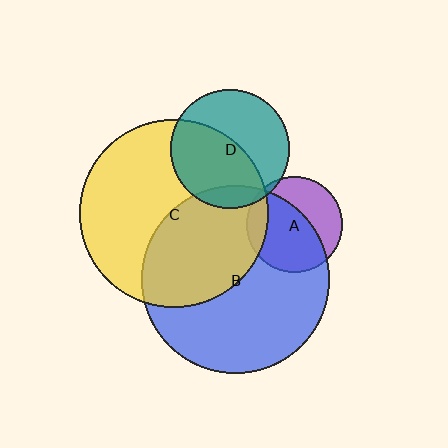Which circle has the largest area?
Circle C (yellow).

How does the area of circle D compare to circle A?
Approximately 1.5 times.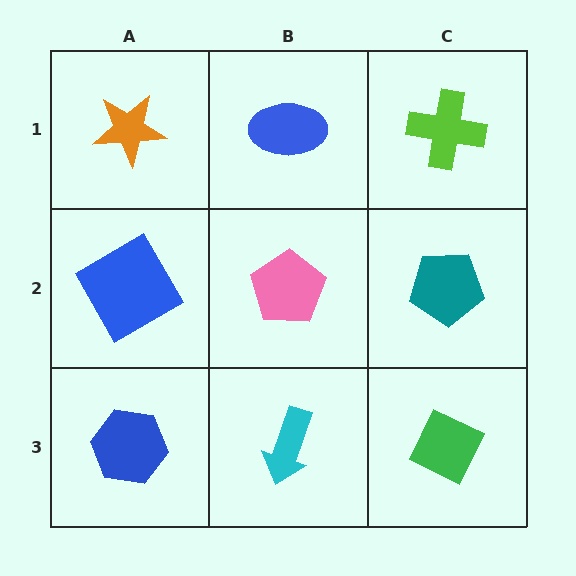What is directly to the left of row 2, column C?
A pink pentagon.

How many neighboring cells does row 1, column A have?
2.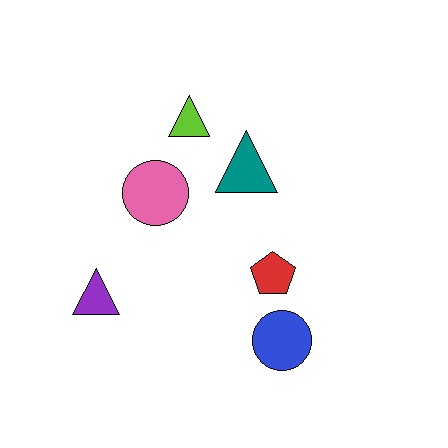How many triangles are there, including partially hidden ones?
There are 3 triangles.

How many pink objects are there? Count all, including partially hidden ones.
There is 1 pink object.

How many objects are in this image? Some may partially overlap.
There are 6 objects.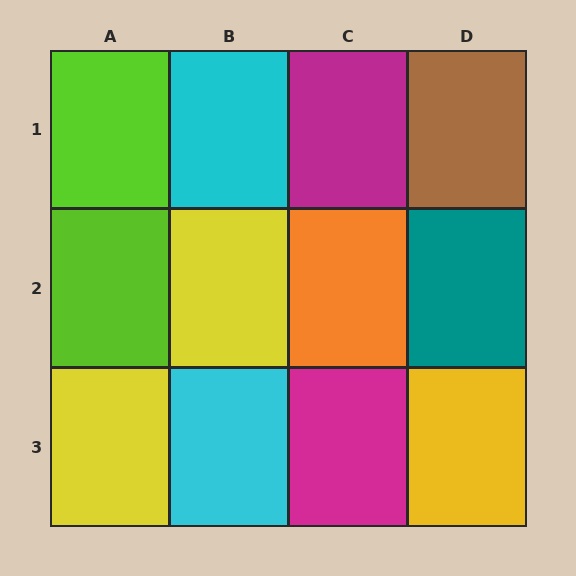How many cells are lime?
2 cells are lime.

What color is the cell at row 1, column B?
Cyan.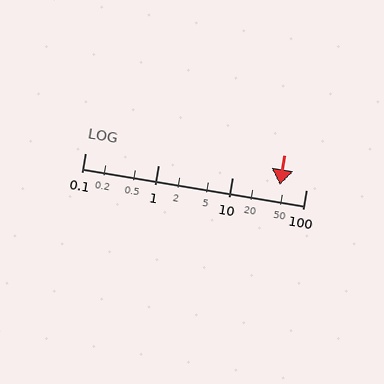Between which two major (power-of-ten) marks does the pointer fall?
The pointer is between 10 and 100.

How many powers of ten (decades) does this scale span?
The scale spans 3 decades, from 0.1 to 100.